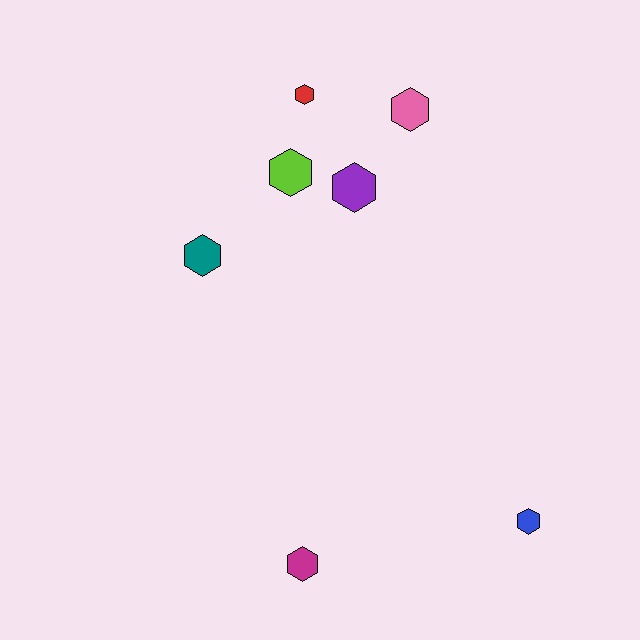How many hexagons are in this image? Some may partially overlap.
There are 7 hexagons.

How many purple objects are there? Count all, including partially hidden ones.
There is 1 purple object.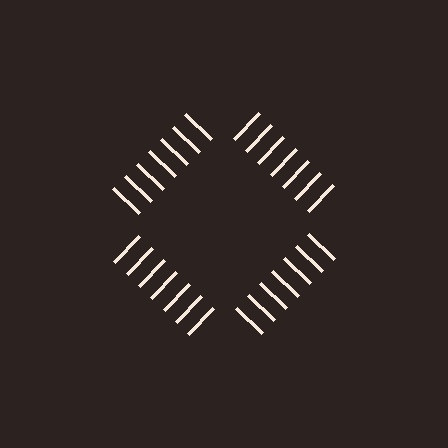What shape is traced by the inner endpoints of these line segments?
An illusory square — the line segments terminate on its edges but no continuous stroke is drawn.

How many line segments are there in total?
28 — 7 along each of the 4 edges.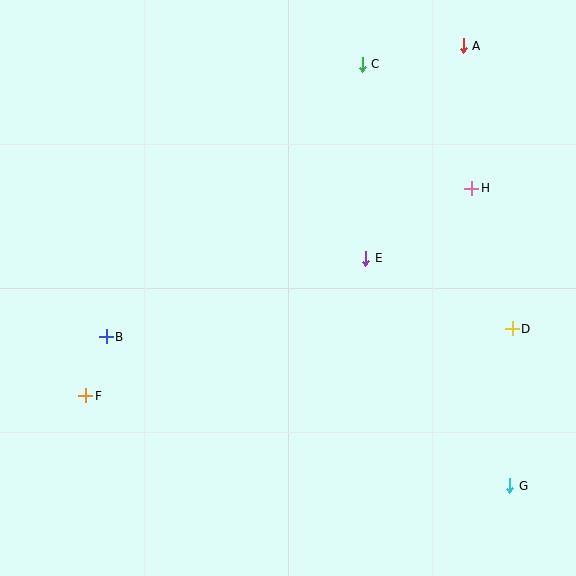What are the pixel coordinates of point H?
Point H is at (472, 188).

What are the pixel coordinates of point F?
Point F is at (86, 396).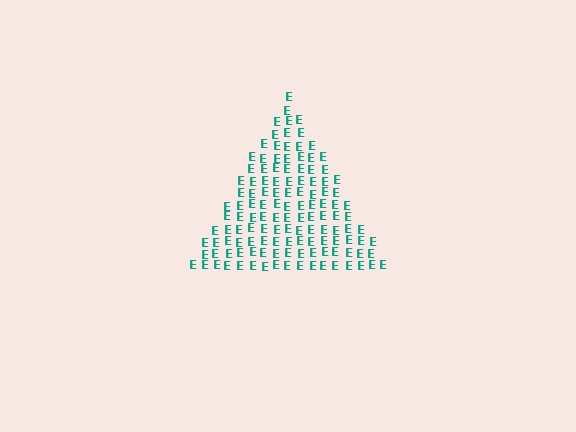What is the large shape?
The large shape is a triangle.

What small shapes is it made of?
It is made of small letter E's.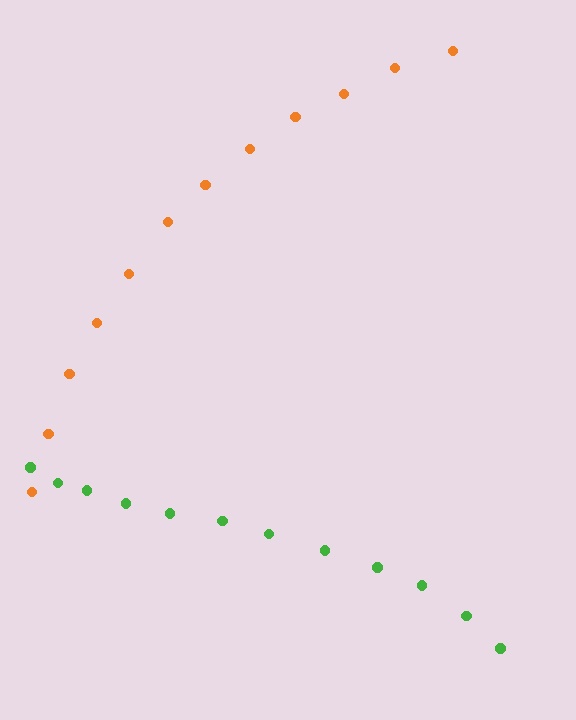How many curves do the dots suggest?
There are 2 distinct paths.